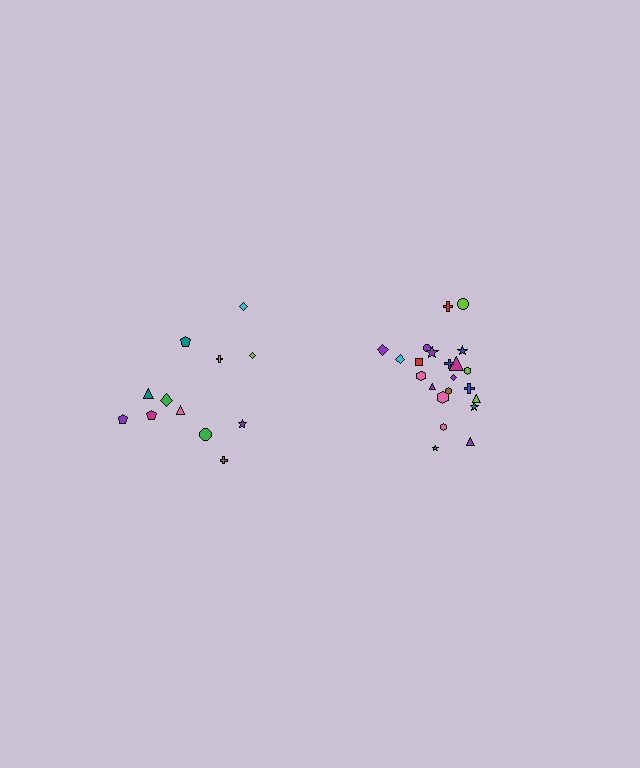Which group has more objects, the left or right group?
The right group.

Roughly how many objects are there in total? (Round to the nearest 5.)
Roughly 35 objects in total.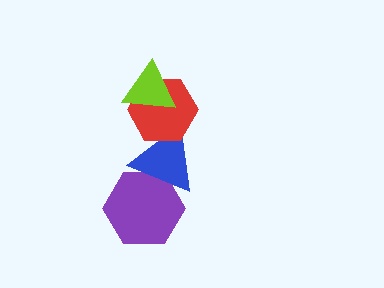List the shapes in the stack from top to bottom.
From top to bottom: the lime triangle, the red hexagon, the blue triangle, the purple hexagon.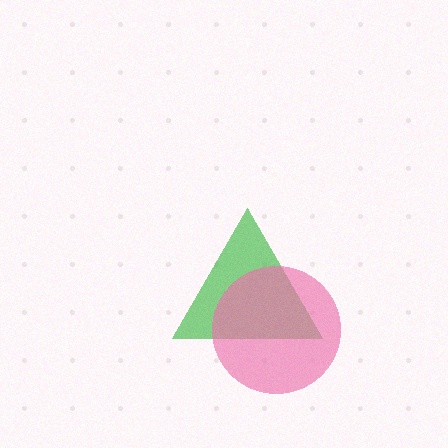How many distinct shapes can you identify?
There are 2 distinct shapes: a green triangle, a pink circle.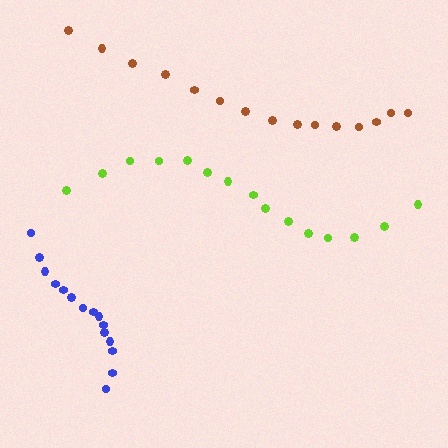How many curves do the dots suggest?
There are 3 distinct paths.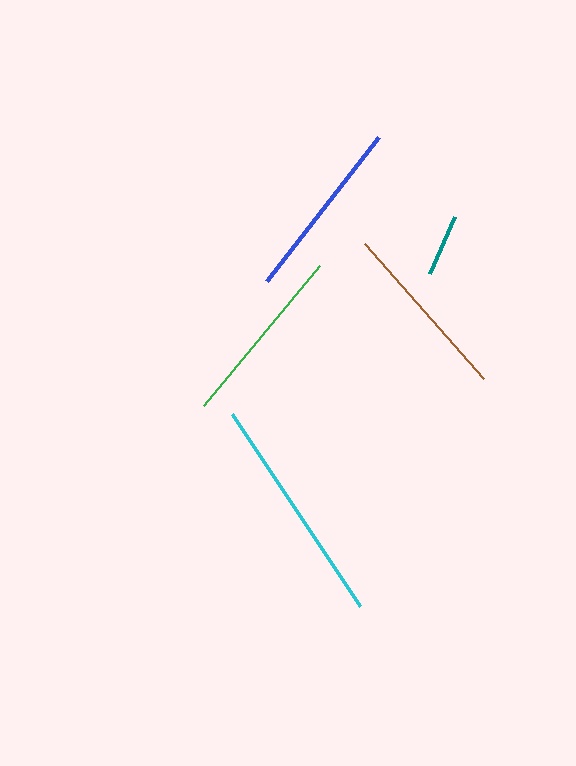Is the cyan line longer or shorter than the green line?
The cyan line is longer than the green line.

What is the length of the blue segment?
The blue segment is approximately 182 pixels long.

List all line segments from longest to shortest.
From longest to shortest: cyan, green, blue, brown, teal.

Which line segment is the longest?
The cyan line is the longest at approximately 231 pixels.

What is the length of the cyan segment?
The cyan segment is approximately 231 pixels long.